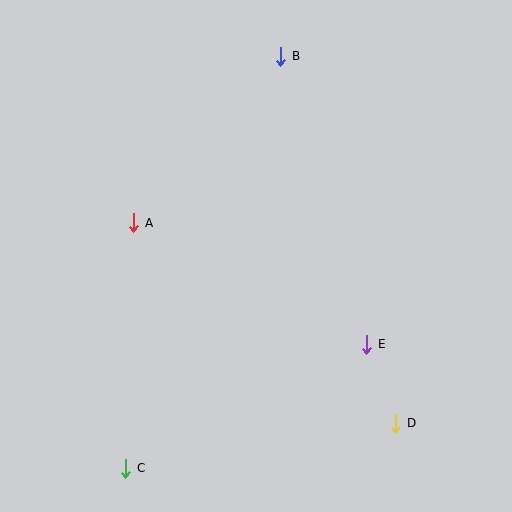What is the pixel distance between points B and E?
The distance between B and E is 301 pixels.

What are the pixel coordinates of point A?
Point A is at (134, 223).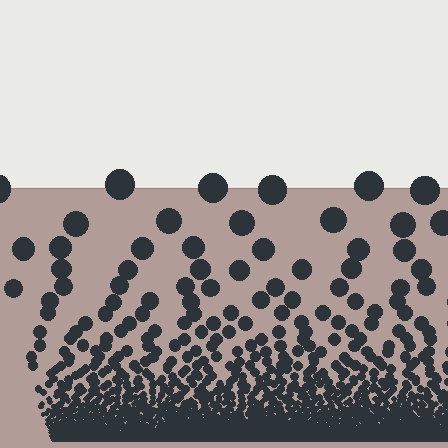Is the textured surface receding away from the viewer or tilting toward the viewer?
The surface appears to tilt toward the viewer. Texture elements get larger and sparser toward the top.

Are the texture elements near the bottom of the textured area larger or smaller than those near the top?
Smaller. The gradient is inverted — elements near the bottom are smaller and denser.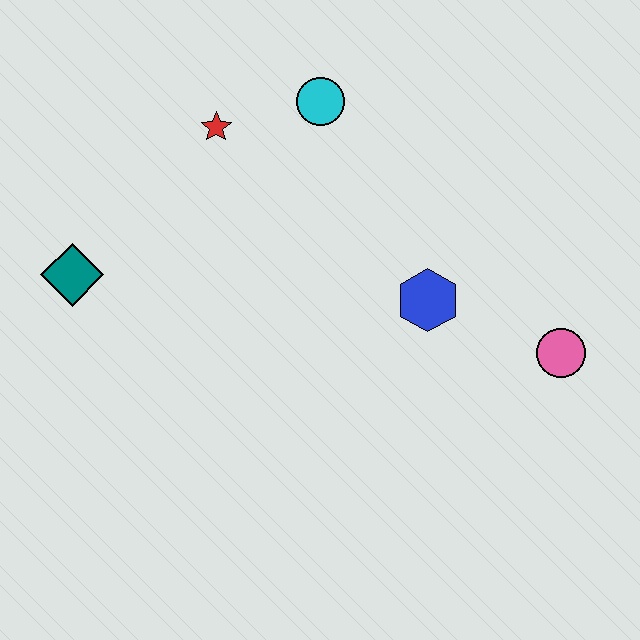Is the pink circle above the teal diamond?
No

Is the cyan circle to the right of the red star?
Yes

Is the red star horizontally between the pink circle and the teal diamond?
Yes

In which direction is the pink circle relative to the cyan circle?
The pink circle is below the cyan circle.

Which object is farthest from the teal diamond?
The pink circle is farthest from the teal diamond.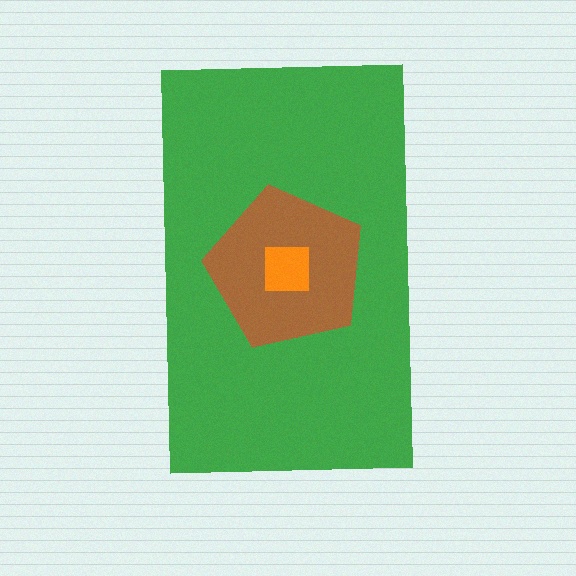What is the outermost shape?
The green rectangle.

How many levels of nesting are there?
3.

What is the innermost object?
The orange square.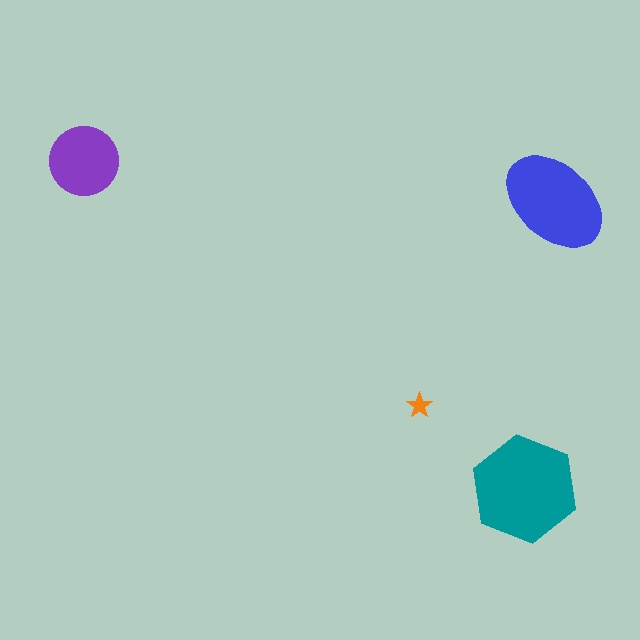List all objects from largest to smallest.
The teal hexagon, the blue ellipse, the purple circle, the orange star.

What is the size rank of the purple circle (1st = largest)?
3rd.